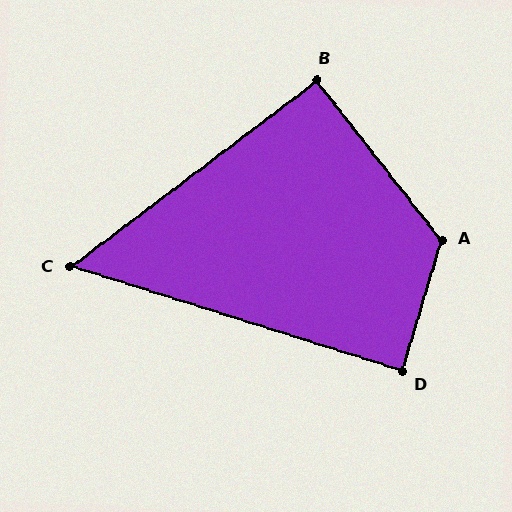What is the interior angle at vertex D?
Approximately 89 degrees (approximately right).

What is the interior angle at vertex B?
Approximately 91 degrees (approximately right).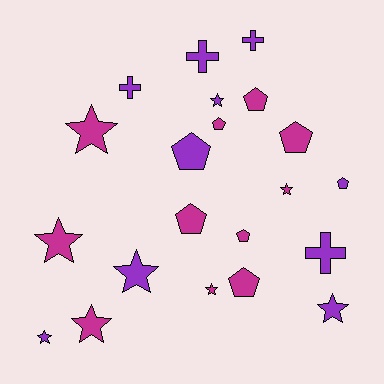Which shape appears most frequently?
Star, with 9 objects.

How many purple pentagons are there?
There are 2 purple pentagons.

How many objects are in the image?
There are 21 objects.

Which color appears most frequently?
Magenta, with 11 objects.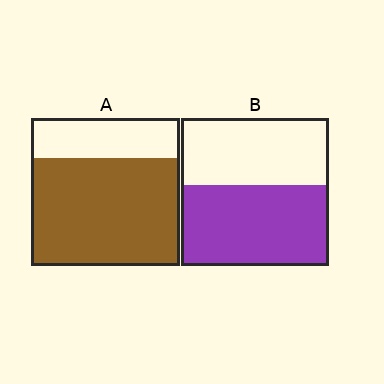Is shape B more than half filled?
Yes.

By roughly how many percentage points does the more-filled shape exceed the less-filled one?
By roughly 20 percentage points (A over B).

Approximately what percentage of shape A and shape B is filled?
A is approximately 75% and B is approximately 55%.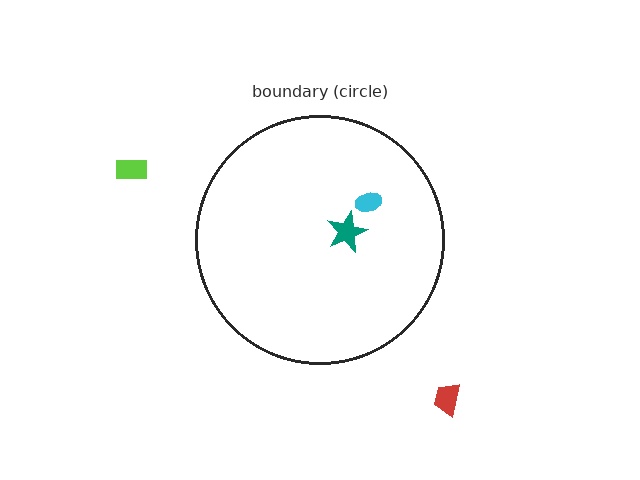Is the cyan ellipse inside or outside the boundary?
Inside.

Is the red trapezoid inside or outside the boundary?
Outside.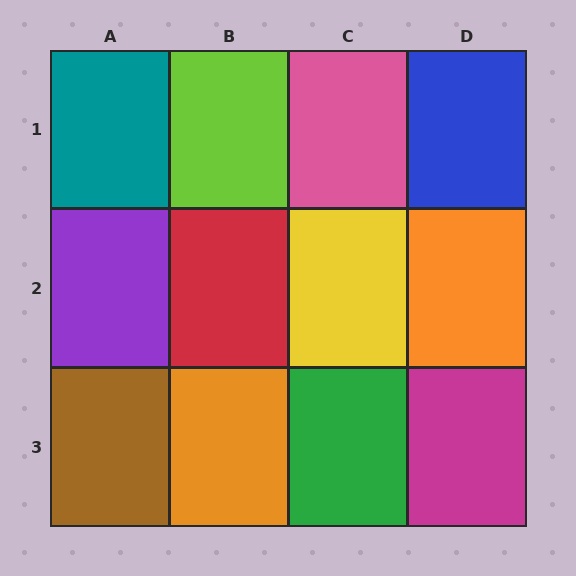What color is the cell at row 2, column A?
Purple.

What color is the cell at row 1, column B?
Lime.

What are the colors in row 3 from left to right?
Brown, orange, green, magenta.